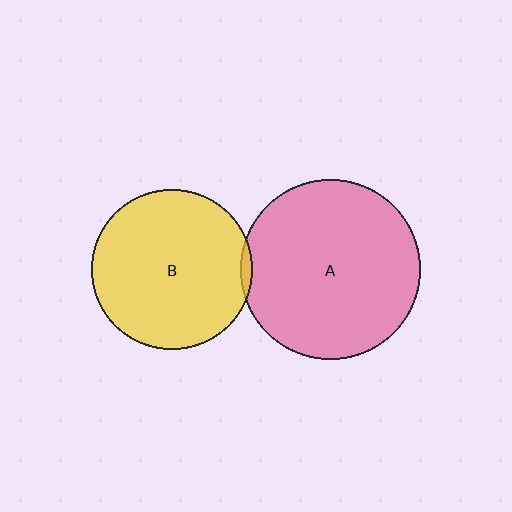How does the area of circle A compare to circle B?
Approximately 1.3 times.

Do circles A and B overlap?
Yes.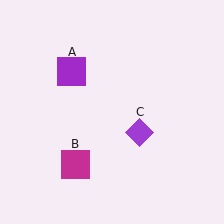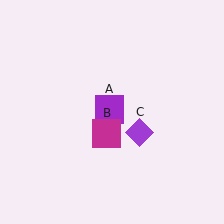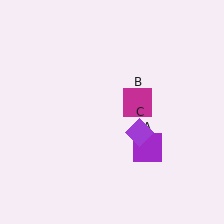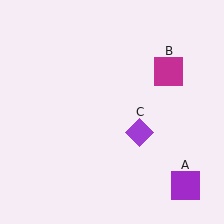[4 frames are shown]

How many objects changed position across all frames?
2 objects changed position: purple square (object A), magenta square (object B).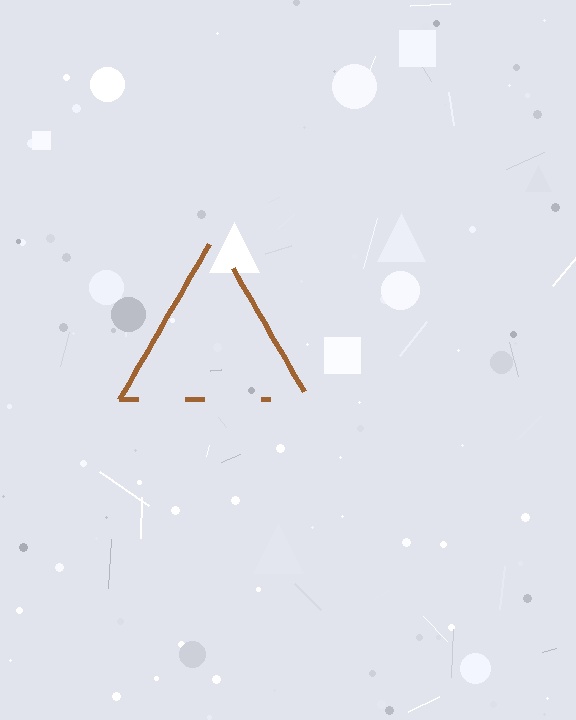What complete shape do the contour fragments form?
The contour fragments form a triangle.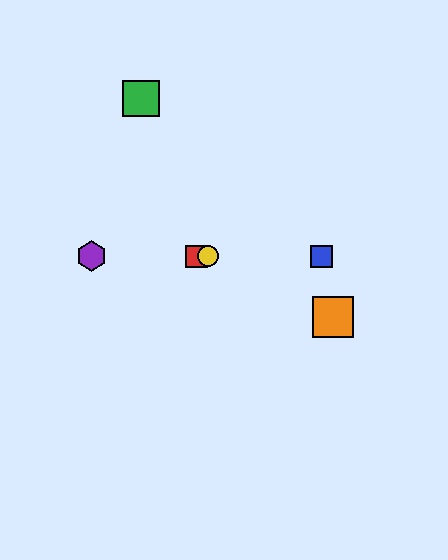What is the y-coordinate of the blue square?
The blue square is at y≈256.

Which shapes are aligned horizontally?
The red square, the blue square, the yellow circle, the purple hexagon are aligned horizontally.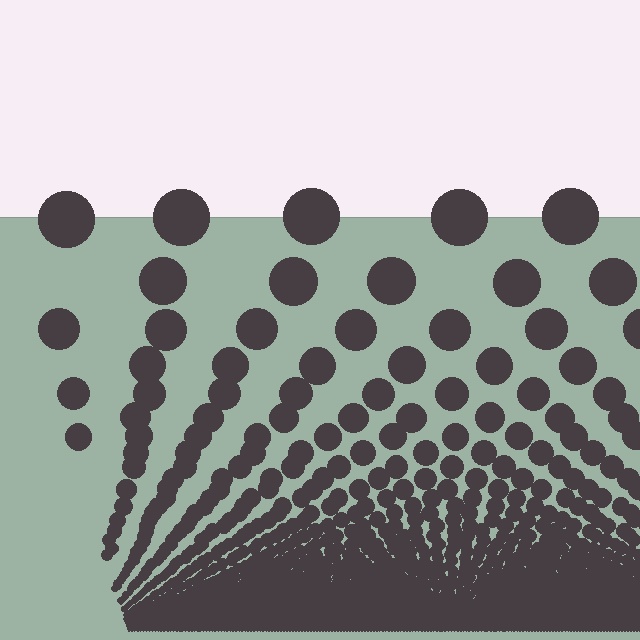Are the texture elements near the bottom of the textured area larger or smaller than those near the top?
Smaller. The gradient is inverted — elements near the bottom are smaller and denser.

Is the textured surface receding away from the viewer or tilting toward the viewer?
The surface appears to tilt toward the viewer. Texture elements get larger and sparser toward the top.